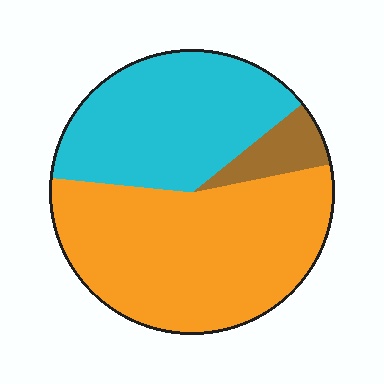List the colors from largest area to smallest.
From largest to smallest: orange, cyan, brown.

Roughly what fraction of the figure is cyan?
Cyan takes up about three eighths (3/8) of the figure.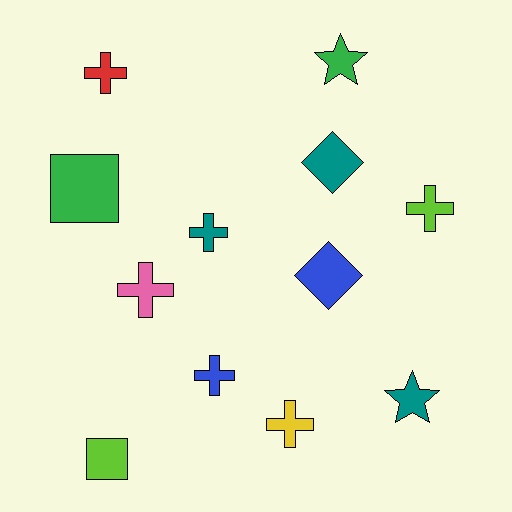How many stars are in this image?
There are 2 stars.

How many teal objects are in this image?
There are 3 teal objects.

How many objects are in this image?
There are 12 objects.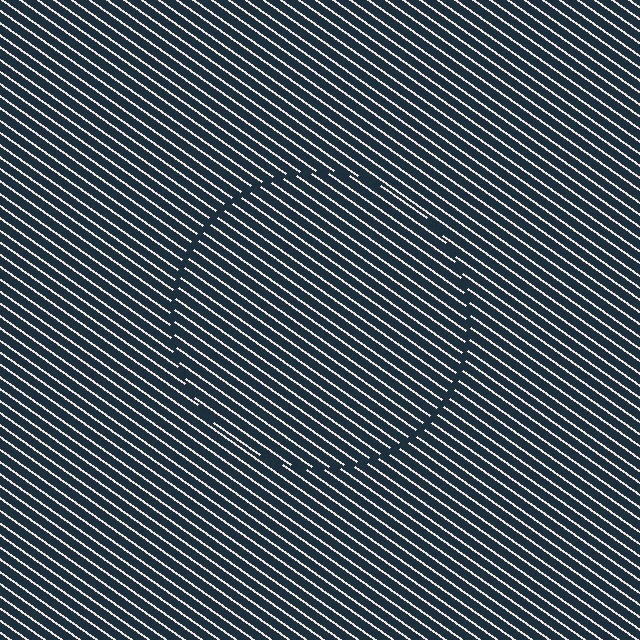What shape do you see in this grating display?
An illusory circle. The interior of the shape contains the same grating, shifted by half a period — the contour is defined by the phase discontinuity where line-ends from the inner and outer gratings abut.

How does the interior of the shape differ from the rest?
The interior of the shape contains the same grating, shifted by half a period — the contour is defined by the phase discontinuity where line-ends from the inner and outer gratings abut.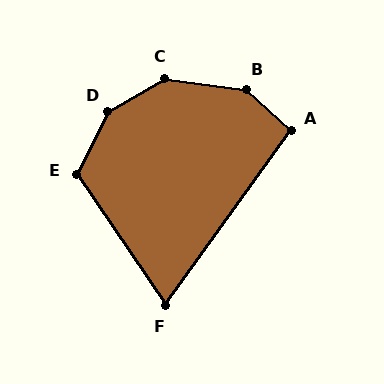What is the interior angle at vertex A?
Approximately 97 degrees (obtuse).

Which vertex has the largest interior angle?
D, at approximately 146 degrees.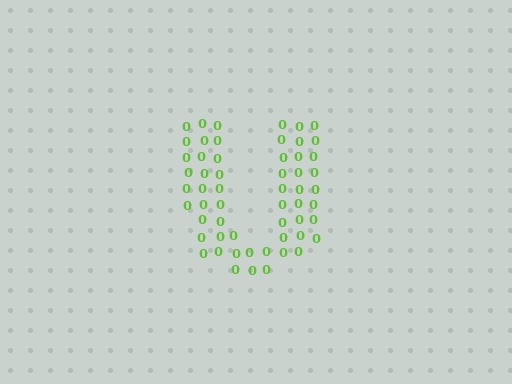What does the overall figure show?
The overall figure shows the letter U.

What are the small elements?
The small elements are digit 0's.